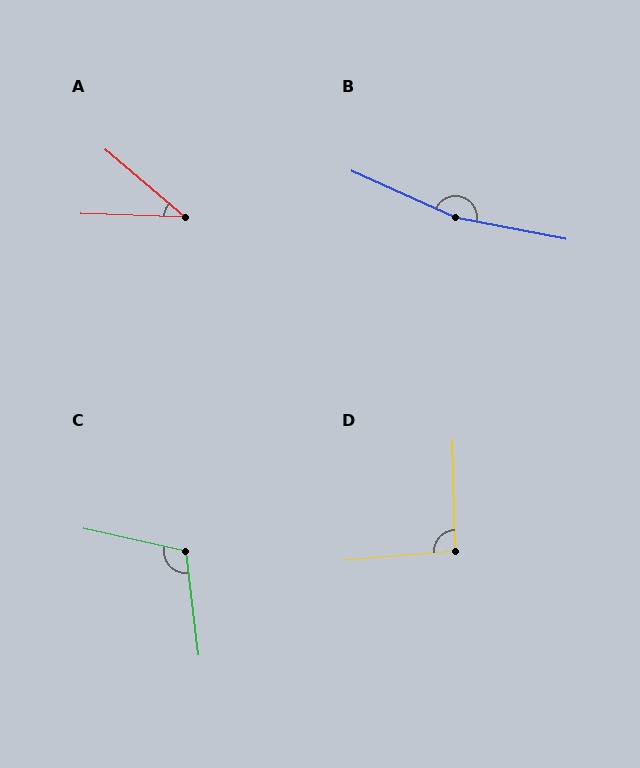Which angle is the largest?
B, at approximately 167 degrees.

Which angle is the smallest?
A, at approximately 38 degrees.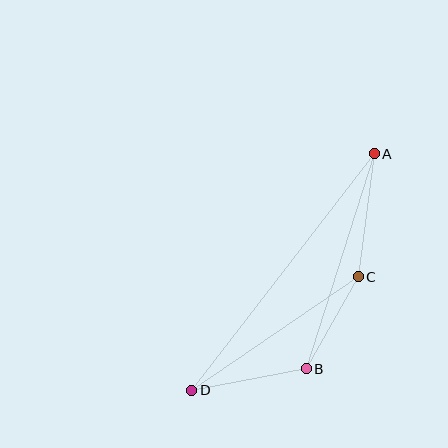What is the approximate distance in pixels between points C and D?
The distance between C and D is approximately 202 pixels.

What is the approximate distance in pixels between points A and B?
The distance between A and B is approximately 226 pixels.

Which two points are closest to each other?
Points B and C are closest to each other.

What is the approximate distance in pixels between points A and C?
The distance between A and C is approximately 124 pixels.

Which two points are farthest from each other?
Points A and D are farthest from each other.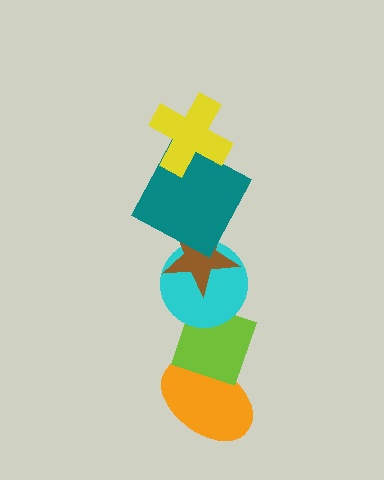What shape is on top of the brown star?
The teal square is on top of the brown star.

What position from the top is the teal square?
The teal square is 2nd from the top.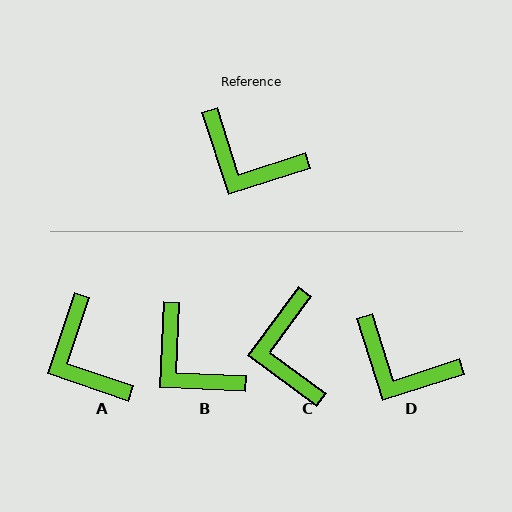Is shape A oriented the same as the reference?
No, it is off by about 36 degrees.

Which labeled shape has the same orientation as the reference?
D.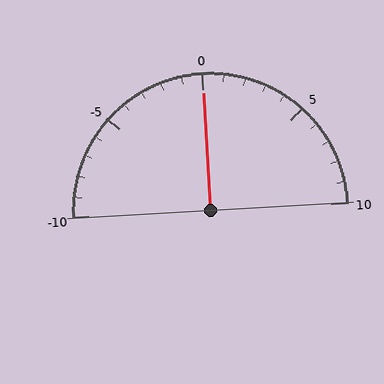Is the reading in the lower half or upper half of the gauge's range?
The reading is in the upper half of the range (-10 to 10).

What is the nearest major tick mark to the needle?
The nearest major tick mark is 0.